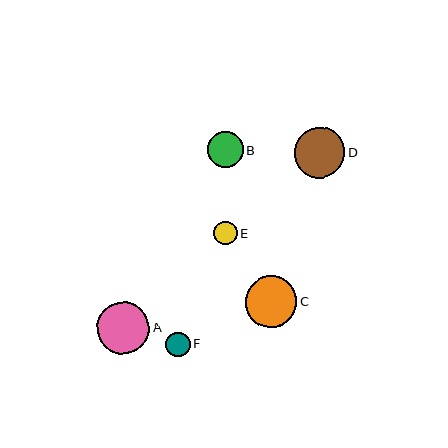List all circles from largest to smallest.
From largest to smallest: A, C, D, B, F, E.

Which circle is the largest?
Circle A is the largest with a size of approximately 52 pixels.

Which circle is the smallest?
Circle E is the smallest with a size of approximately 23 pixels.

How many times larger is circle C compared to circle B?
Circle C is approximately 1.4 times the size of circle B.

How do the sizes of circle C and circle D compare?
Circle C and circle D are approximately the same size.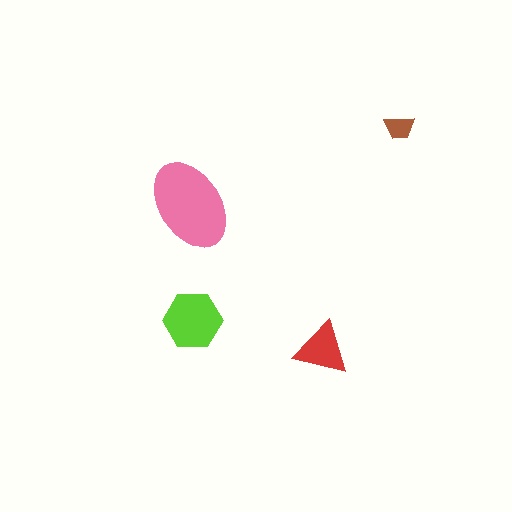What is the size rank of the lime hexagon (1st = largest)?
2nd.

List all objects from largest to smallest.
The pink ellipse, the lime hexagon, the red triangle, the brown trapezoid.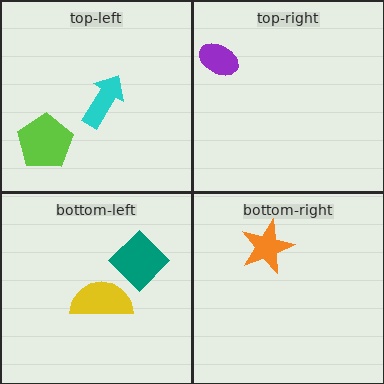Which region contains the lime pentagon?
The top-left region.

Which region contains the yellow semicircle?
The bottom-left region.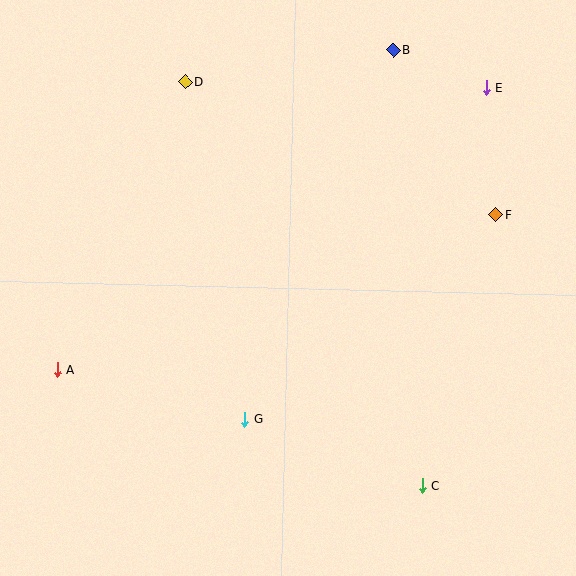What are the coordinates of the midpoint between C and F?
The midpoint between C and F is at (459, 350).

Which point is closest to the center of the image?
Point G at (245, 419) is closest to the center.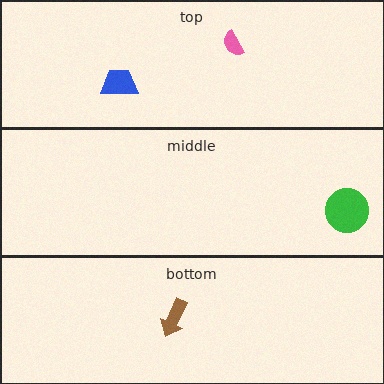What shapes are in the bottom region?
The brown arrow.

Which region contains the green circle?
The middle region.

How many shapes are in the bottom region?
1.